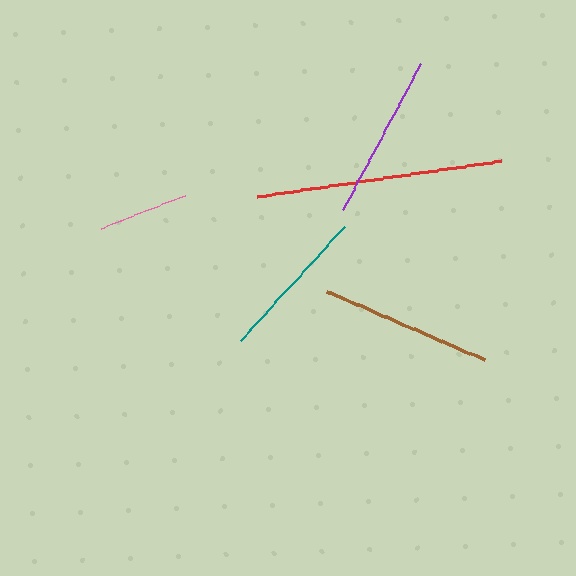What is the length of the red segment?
The red segment is approximately 246 pixels long.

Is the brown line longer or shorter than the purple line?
The brown line is longer than the purple line.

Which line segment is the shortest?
The pink line is the shortest at approximately 90 pixels.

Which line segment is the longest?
The red line is the longest at approximately 246 pixels.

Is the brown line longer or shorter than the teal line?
The brown line is longer than the teal line.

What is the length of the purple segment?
The purple segment is approximately 165 pixels long.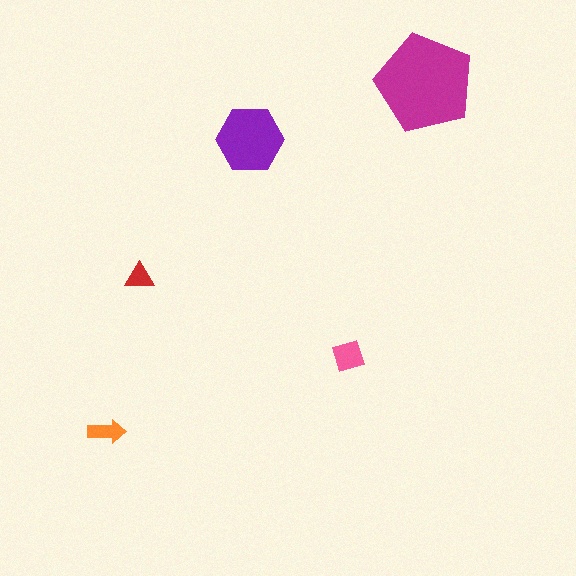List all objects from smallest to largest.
The red triangle, the orange arrow, the pink square, the purple hexagon, the magenta pentagon.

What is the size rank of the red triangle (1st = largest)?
5th.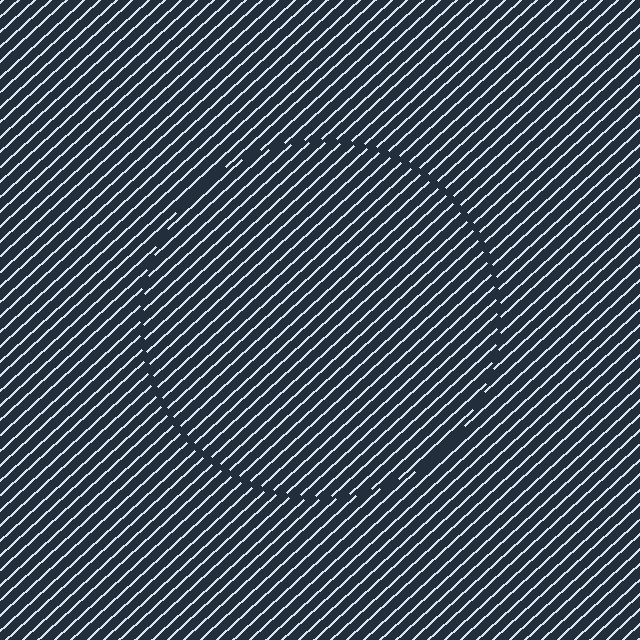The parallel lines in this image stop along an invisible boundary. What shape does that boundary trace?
An illusory circle. The interior of the shape contains the same grating, shifted by half a period — the contour is defined by the phase discontinuity where line-ends from the inner and outer gratings abut.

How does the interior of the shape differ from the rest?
The interior of the shape contains the same grating, shifted by half a period — the contour is defined by the phase discontinuity where line-ends from the inner and outer gratings abut.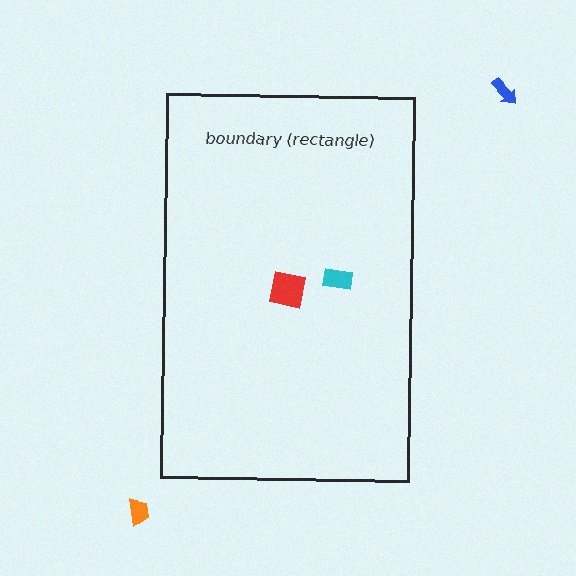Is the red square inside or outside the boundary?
Inside.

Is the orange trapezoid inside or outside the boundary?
Outside.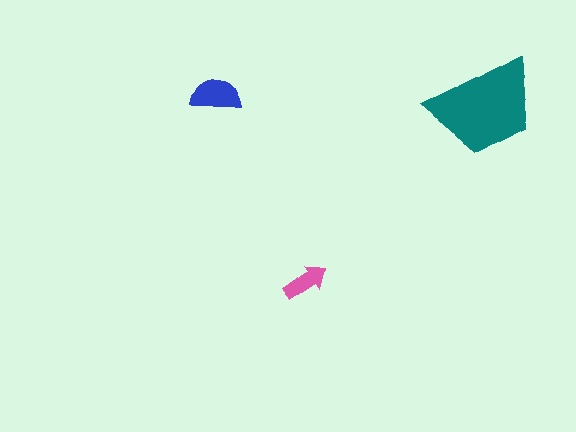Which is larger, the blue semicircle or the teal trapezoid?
The teal trapezoid.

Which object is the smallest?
The pink arrow.